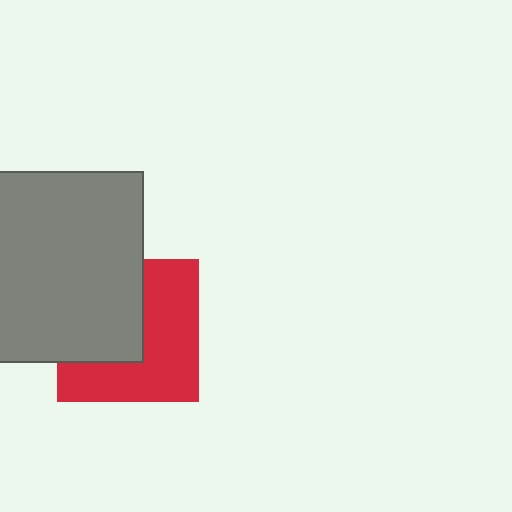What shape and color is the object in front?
The object in front is a gray square.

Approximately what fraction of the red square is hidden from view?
Roughly 44% of the red square is hidden behind the gray square.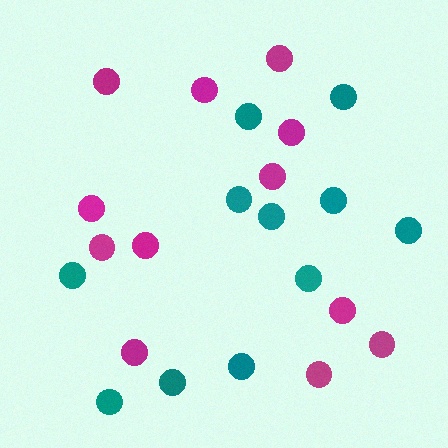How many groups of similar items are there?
There are 2 groups: one group of magenta circles (12) and one group of teal circles (11).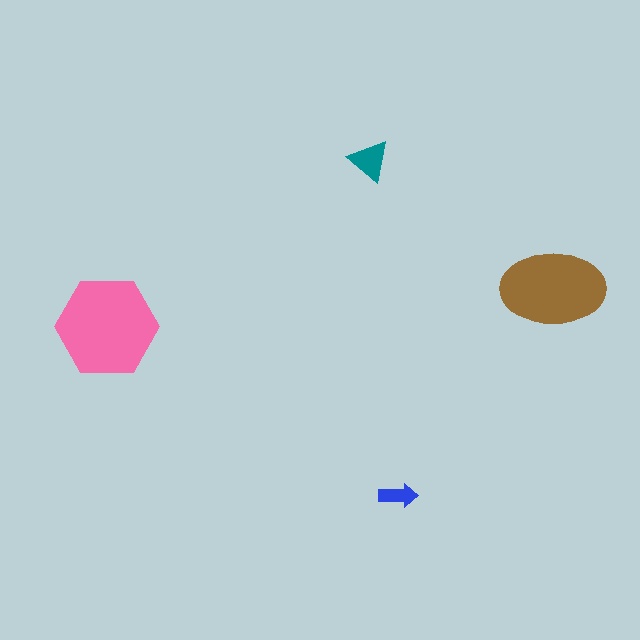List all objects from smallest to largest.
The blue arrow, the teal triangle, the brown ellipse, the pink hexagon.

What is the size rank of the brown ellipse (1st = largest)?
2nd.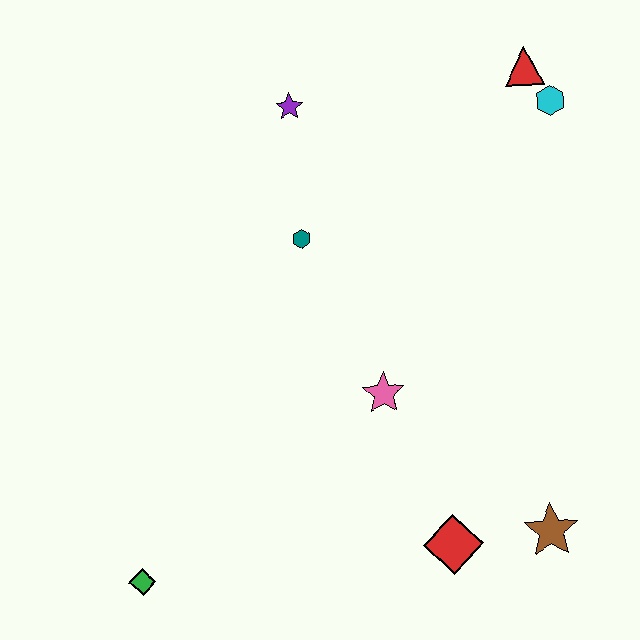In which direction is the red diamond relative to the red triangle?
The red diamond is below the red triangle.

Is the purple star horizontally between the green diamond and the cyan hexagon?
Yes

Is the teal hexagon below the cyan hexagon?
Yes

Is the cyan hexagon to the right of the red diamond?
Yes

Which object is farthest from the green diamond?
The red triangle is farthest from the green diamond.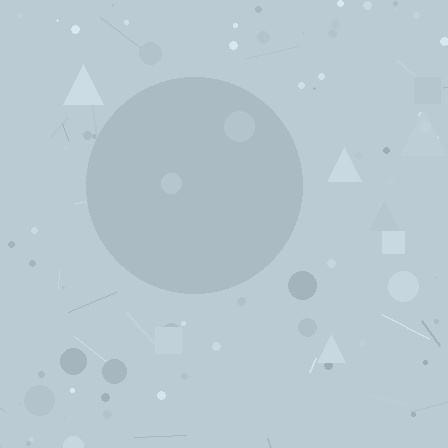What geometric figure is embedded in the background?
A circle is embedded in the background.